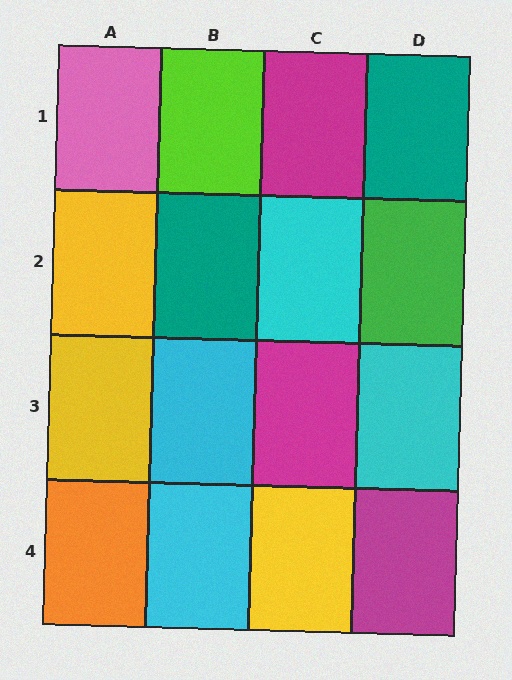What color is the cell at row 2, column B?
Teal.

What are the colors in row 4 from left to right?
Orange, cyan, yellow, magenta.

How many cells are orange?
1 cell is orange.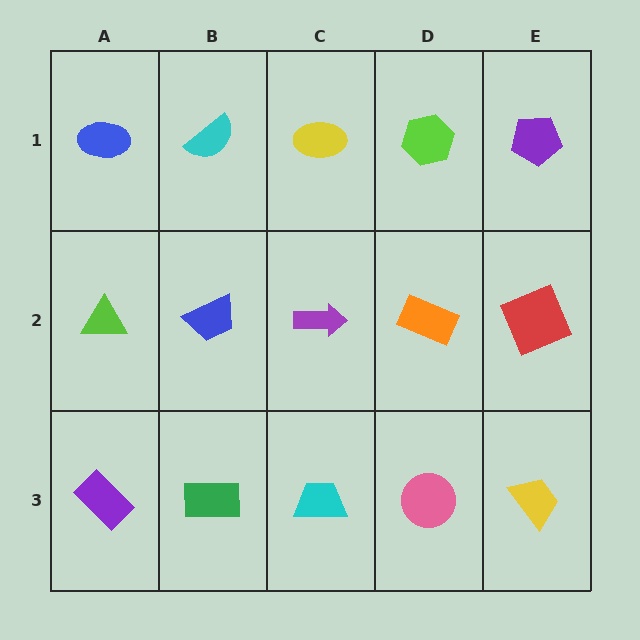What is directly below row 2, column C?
A cyan trapezoid.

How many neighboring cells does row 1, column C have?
3.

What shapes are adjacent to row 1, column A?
A lime triangle (row 2, column A), a cyan semicircle (row 1, column B).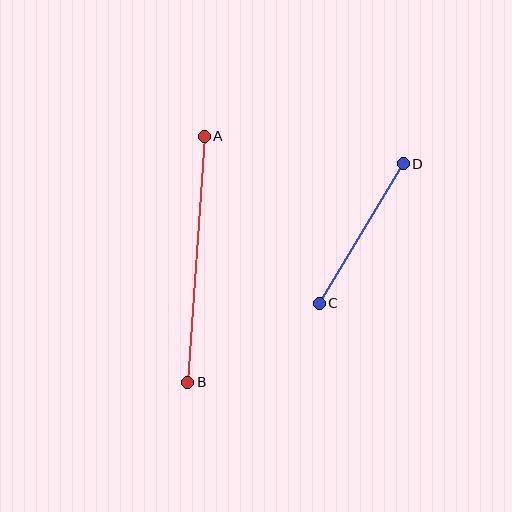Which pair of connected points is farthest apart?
Points A and B are farthest apart.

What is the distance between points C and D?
The distance is approximately 163 pixels.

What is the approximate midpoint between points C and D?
The midpoint is at approximately (361, 234) pixels.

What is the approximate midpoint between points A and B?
The midpoint is at approximately (196, 259) pixels.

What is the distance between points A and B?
The distance is approximately 247 pixels.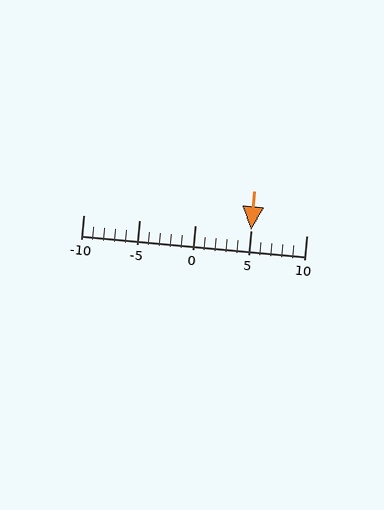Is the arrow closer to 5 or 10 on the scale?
The arrow is closer to 5.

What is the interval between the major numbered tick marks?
The major tick marks are spaced 5 units apart.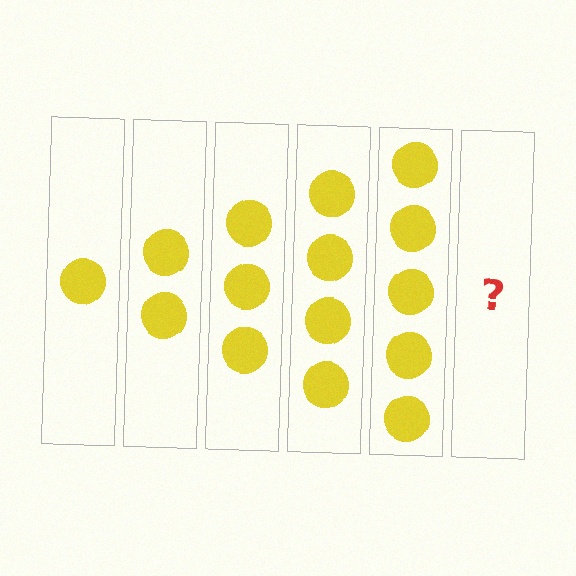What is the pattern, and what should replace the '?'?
The pattern is that each step adds one more circle. The '?' should be 6 circles.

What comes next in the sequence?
The next element should be 6 circles.